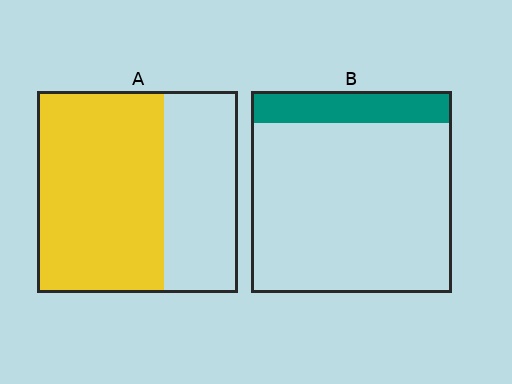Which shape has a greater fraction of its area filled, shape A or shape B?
Shape A.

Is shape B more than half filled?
No.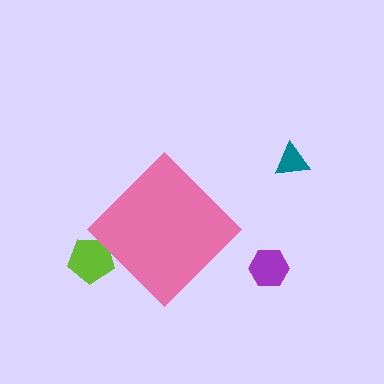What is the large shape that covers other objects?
A pink diamond.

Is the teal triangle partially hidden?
No, the teal triangle is fully visible.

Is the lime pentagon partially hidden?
Yes, the lime pentagon is partially hidden behind the pink diamond.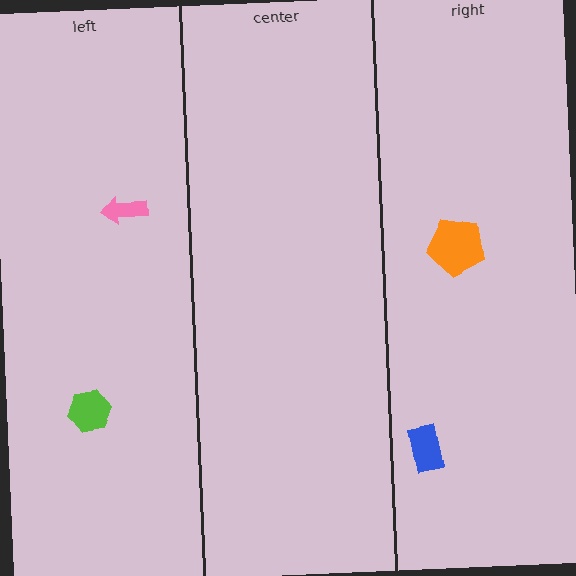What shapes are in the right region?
The blue rectangle, the orange pentagon.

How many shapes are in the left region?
2.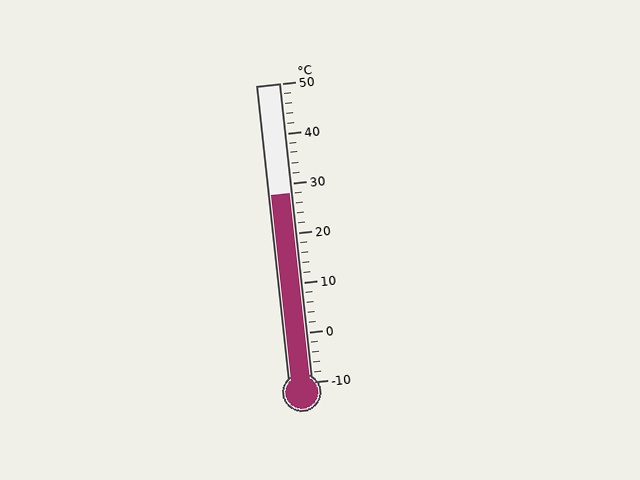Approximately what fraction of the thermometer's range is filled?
The thermometer is filled to approximately 65% of its range.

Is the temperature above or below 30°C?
The temperature is below 30°C.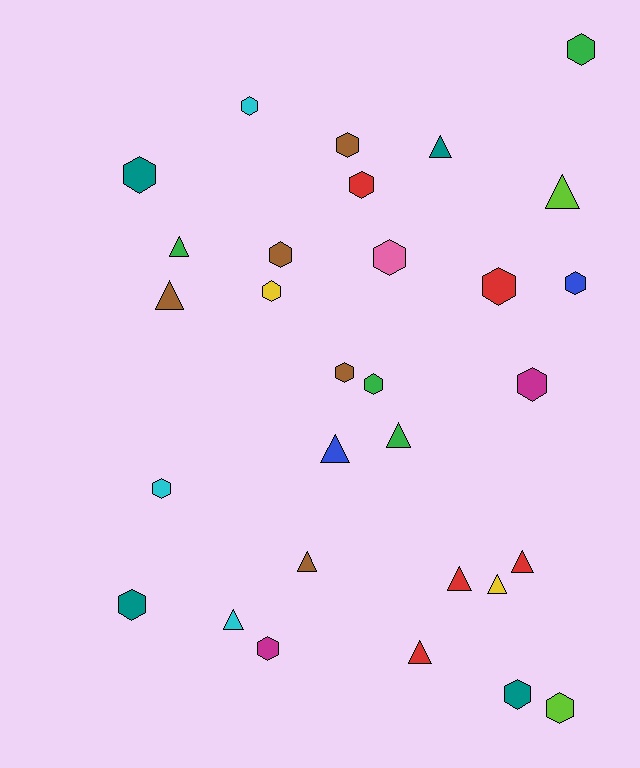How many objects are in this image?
There are 30 objects.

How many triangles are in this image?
There are 12 triangles.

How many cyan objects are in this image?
There are 3 cyan objects.